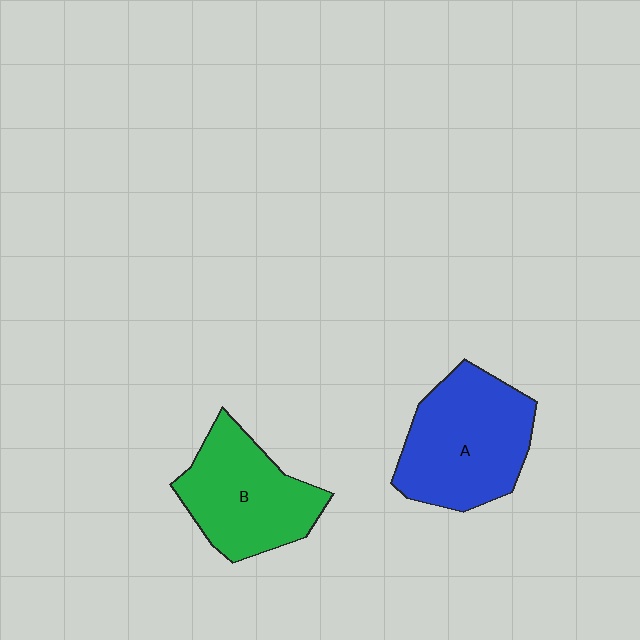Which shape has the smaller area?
Shape B (green).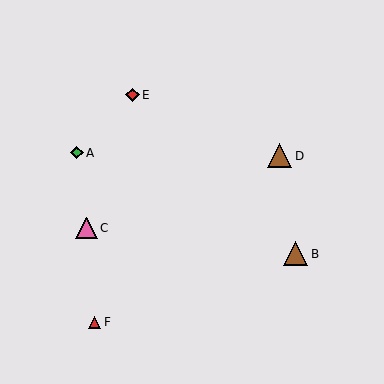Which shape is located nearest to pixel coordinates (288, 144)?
The brown triangle (labeled D) at (279, 156) is nearest to that location.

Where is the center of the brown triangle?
The center of the brown triangle is at (279, 156).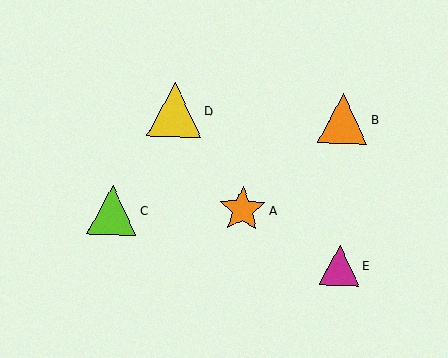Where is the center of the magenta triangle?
The center of the magenta triangle is at (339, 265).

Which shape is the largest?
The yellow triangle (labeled D) is the largest.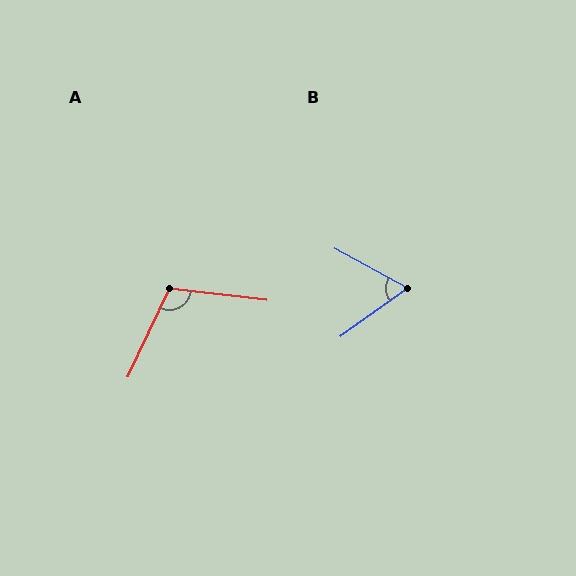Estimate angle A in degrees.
Approximately 108 degrees.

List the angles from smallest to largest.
B (64°), A (108°).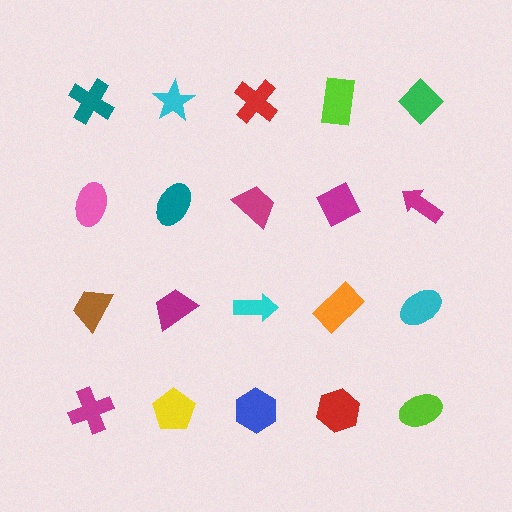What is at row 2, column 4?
A magenta diamond.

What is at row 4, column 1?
A magenta cross.